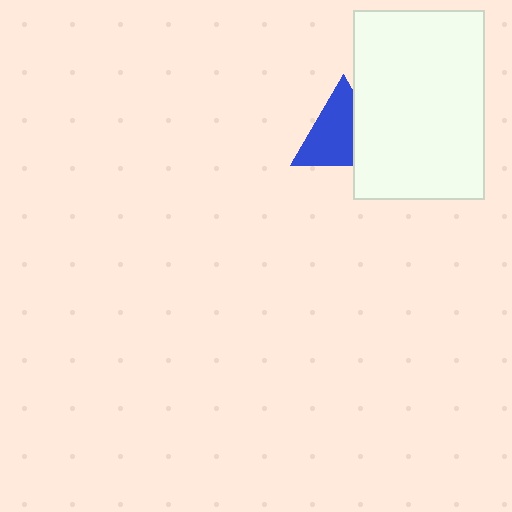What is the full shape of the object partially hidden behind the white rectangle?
The partially hidden object is a blue triangle.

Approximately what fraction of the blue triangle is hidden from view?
Roughly 33% of the blue triangle is hidden behind the white rectangle.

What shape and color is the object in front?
The object in front is a white rectangle.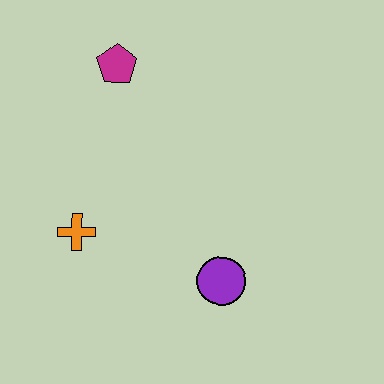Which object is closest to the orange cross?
The purple circle is closest to the orange cross.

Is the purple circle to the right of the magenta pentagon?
Yes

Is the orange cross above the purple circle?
Yes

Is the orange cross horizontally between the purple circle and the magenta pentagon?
No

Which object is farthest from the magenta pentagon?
The purple circle is farthest from the magenta pentagon.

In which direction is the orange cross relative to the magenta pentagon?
The orange cross is below the magenta pentagon.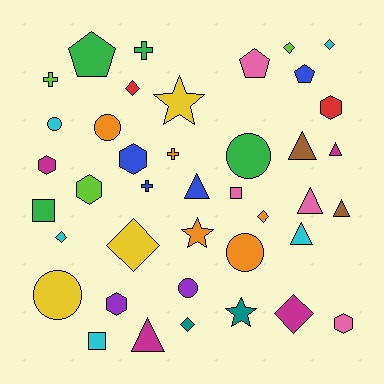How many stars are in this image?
There are 3 stars.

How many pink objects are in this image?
There are 4 pink objects.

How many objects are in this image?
There are 40 objects.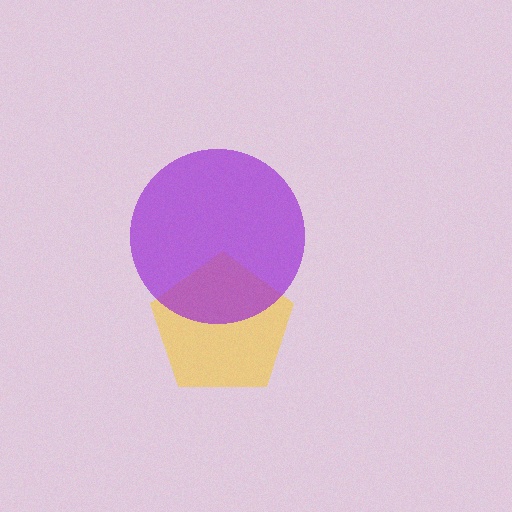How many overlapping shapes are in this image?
There are 2 overlapping shapes in the image.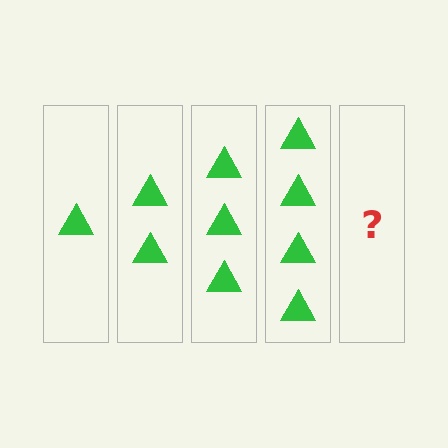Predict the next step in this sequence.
The next step is 5 triangles.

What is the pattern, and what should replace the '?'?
The pattern is that each step adds one more triangle. The '?' should be 5 triangles.